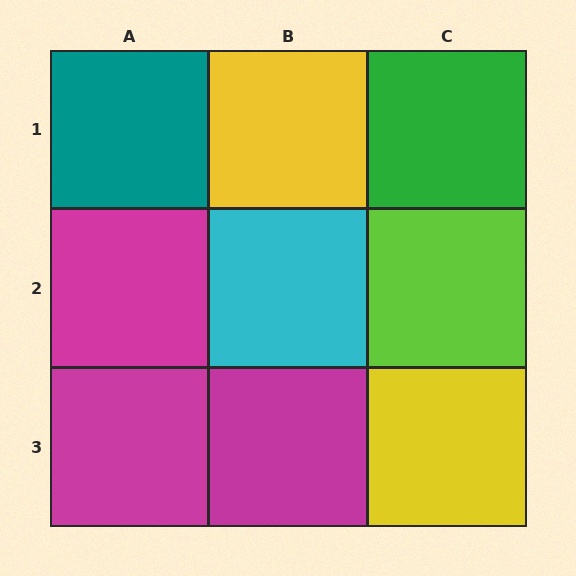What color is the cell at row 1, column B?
Yellow.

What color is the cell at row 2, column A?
Magenta.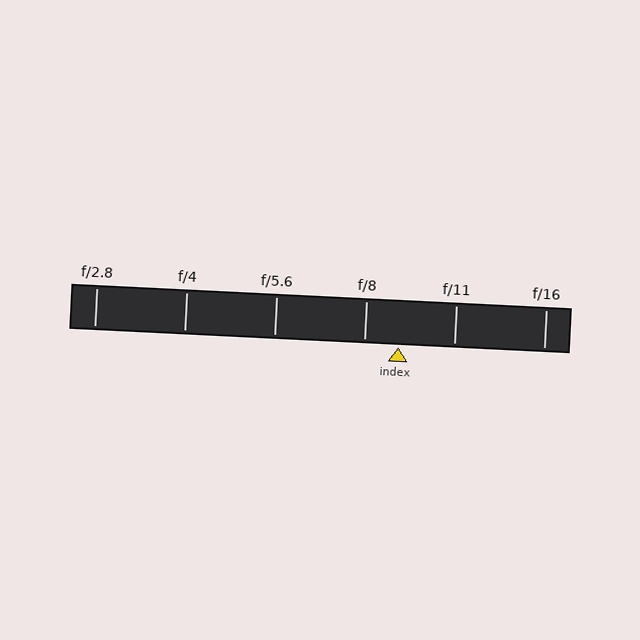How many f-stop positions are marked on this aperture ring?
There are 6 f-stop positions marked.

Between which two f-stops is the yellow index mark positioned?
The index mark is between f/8 and f/11.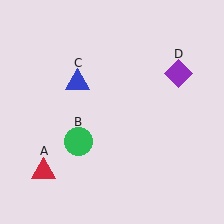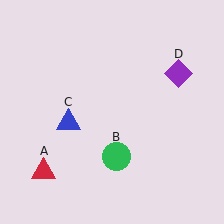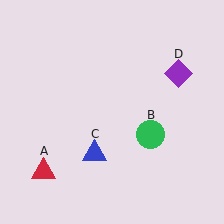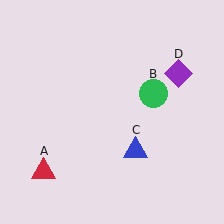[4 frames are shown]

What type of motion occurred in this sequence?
The green circle (object B), blue triangle (object C) rotated counterclockwise around the center of the scene.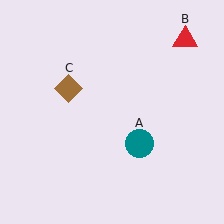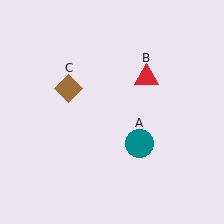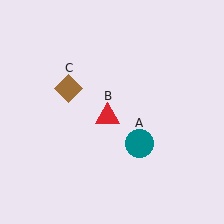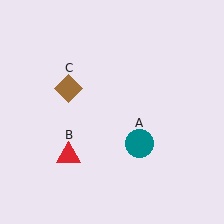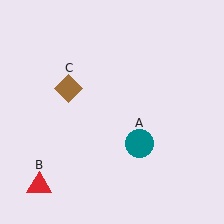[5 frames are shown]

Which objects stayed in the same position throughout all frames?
Teal circle (object A) and brown diamond (object C) remained stationary.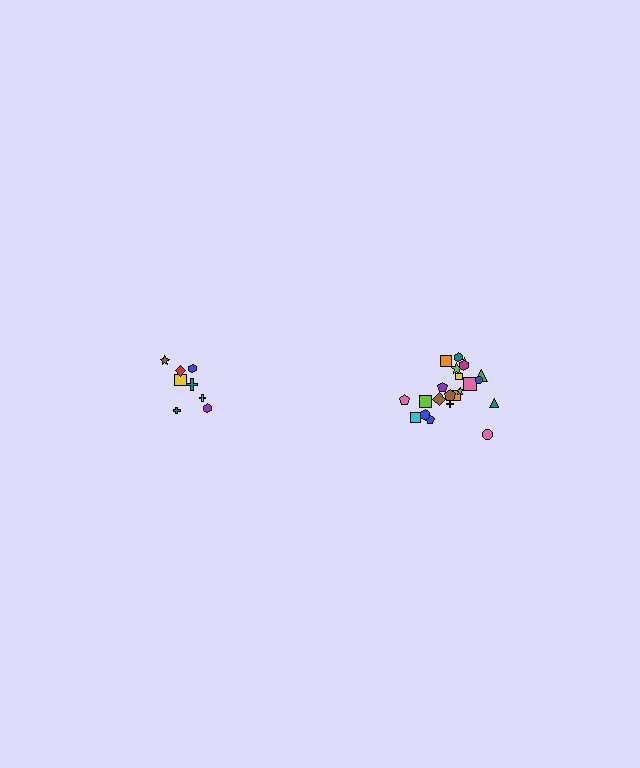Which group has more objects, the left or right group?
The right group.